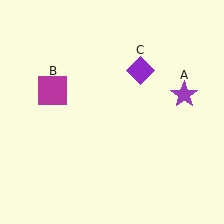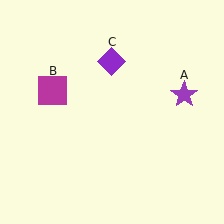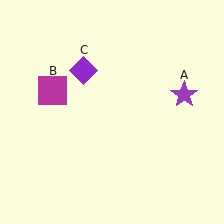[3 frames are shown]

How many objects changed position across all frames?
1 object changed position: purple diamond (object C).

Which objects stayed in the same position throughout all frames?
Purple star (object A) and magenta square (object B) remained stationary.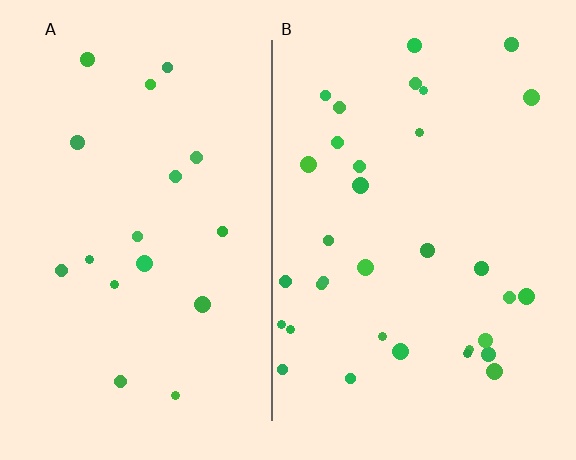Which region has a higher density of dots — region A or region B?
B (the right).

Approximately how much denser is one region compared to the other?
Approximately 1.9× — region B over region A.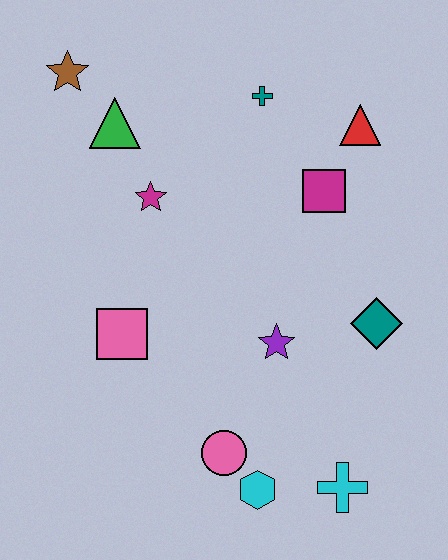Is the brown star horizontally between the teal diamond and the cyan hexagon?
No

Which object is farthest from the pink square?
The red triangle is farthest from the pink square.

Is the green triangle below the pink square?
No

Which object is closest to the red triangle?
The magenta square is closest to the red triangle.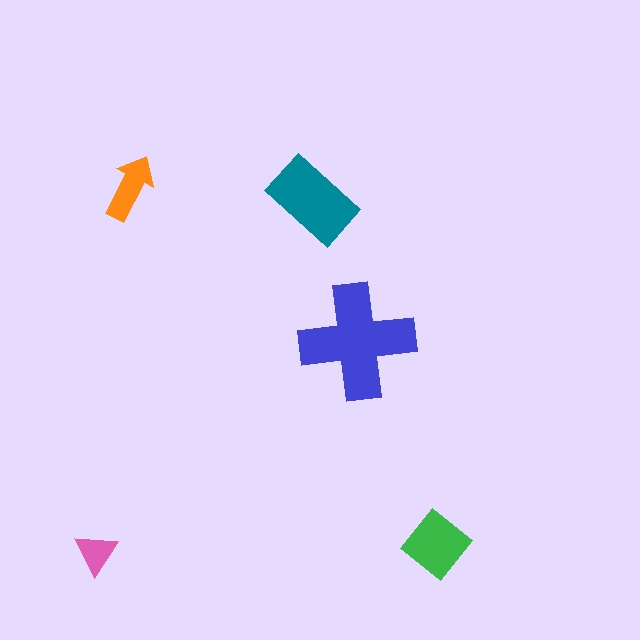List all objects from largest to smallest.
The blue cross, the teal rectangle, the green diamond, the orange arrow, the pink triangle.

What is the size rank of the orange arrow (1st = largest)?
4th.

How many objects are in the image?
There are 5 objects in the image.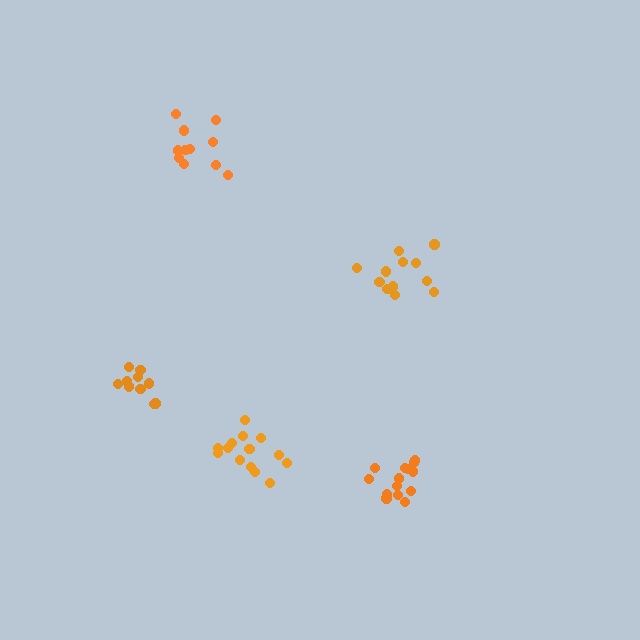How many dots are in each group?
Group 1: 12 dots, Group 2: 14 dots, Group 3: 11 dots, Group 4: 10 dots, Group 5: 14 dots (61 total).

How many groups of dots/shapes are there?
There are 5 groups.